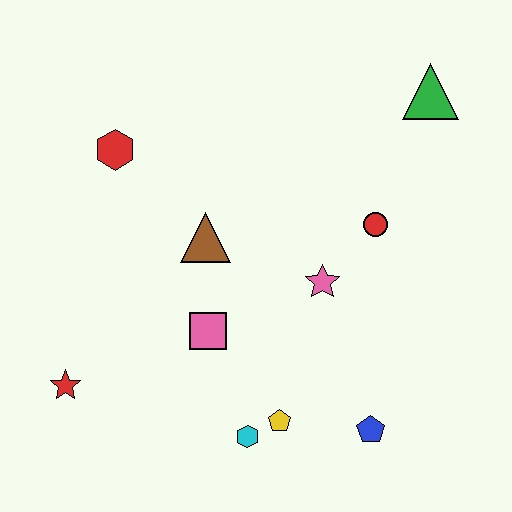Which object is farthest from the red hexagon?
The blue pentagon is farthest from the red hexagon.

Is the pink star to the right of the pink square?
Yes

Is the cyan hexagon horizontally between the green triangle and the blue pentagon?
No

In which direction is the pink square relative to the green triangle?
The pink square is below the green triangle.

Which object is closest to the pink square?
The brown triangle is closest to the pink square.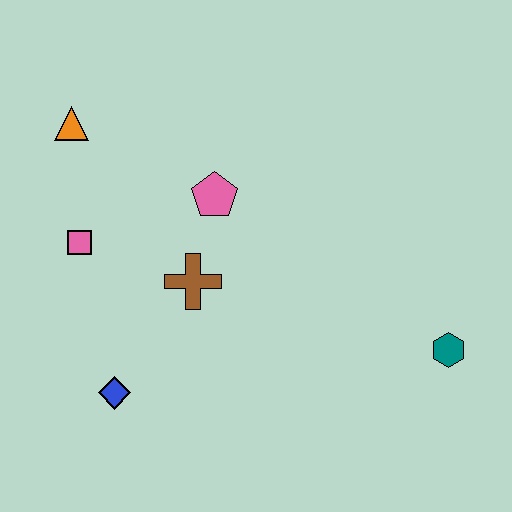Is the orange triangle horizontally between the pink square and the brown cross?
No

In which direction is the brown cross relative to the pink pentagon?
The brown cross is below the pink pentagon.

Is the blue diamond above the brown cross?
No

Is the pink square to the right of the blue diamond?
No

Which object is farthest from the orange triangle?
The teal hexagon is farthest from the orange triangle.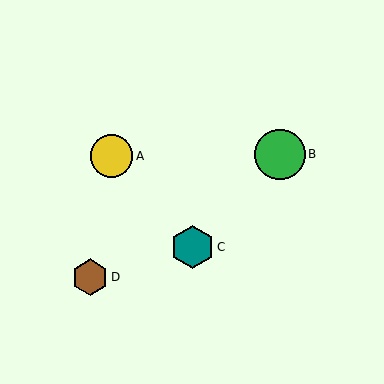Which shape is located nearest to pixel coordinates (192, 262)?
The teal hexagon (labeled C) at (192, 247) is nearest to that location.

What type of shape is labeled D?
Shape D is a brown hexagon.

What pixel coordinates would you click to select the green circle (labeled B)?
Click at (280, 154) to select the green circle B.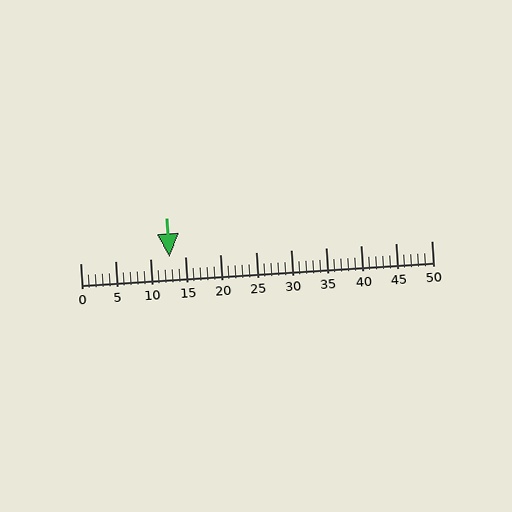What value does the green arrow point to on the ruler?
The green arrow points to approximately 13.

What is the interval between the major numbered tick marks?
The major tick marks are spaced 5 units apart.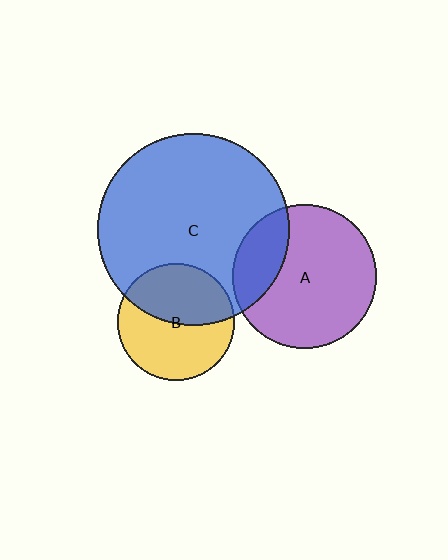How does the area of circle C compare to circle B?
Approximately 2.7 times.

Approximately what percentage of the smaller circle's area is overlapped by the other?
Approximately 25%.